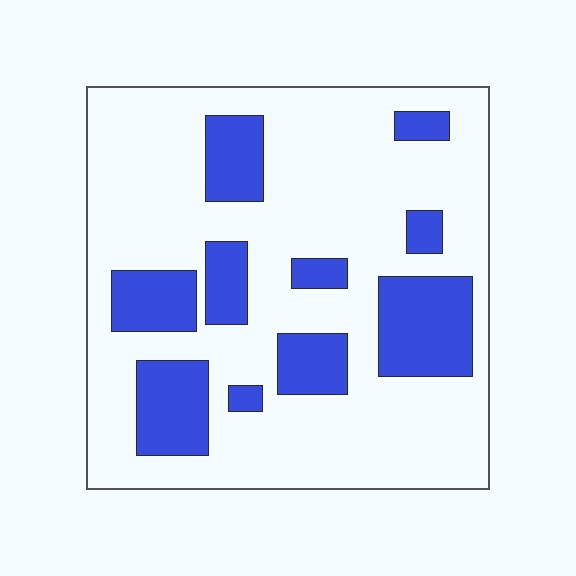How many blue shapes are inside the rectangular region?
10.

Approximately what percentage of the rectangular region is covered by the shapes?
Approximately 25%.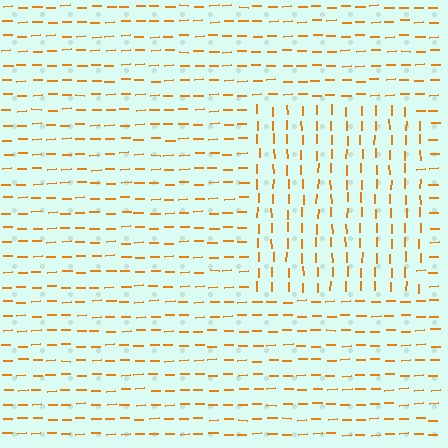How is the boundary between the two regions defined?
The boundary is defined purely by a change in line orientation (approximately 89 degrees difference). All lines are the same color and thickness.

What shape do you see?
I see a rectangle.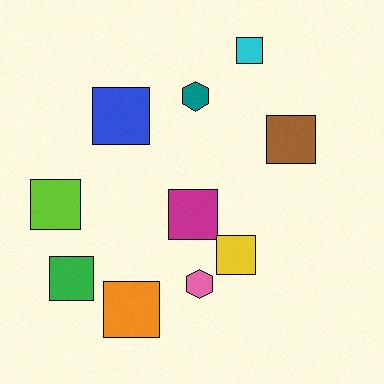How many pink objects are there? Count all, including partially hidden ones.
There is 1 pink object.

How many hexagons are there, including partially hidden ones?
There are 2 hexagons.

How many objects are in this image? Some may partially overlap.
There are 10 objects.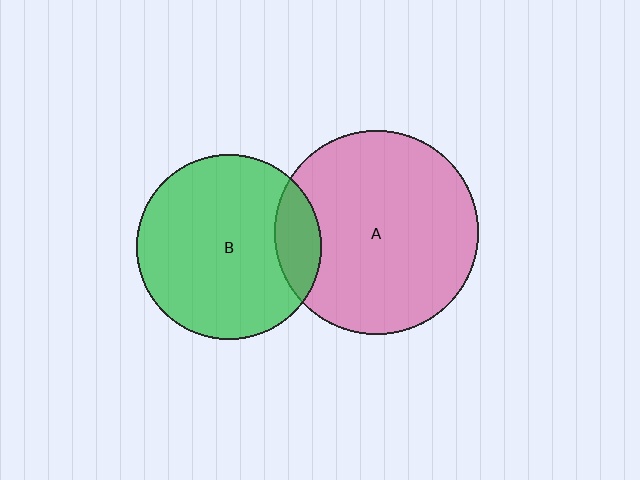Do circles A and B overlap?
Yes.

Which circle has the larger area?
Circle A (pink).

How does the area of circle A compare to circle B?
Approximately 1.2 times.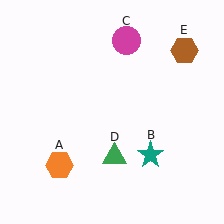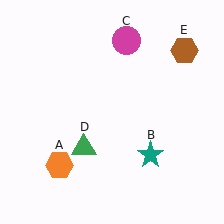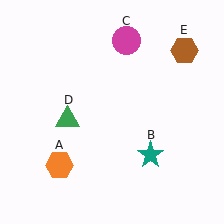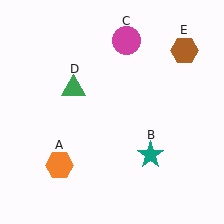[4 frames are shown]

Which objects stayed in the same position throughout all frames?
Orange hexagon (object A) and teal star (object B) and magenta circle (object C) and brown hexagon (object E) remained stationary.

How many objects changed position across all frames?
1 object changed position: green triangle (object D).